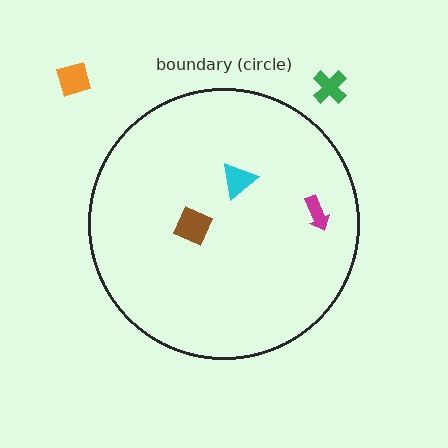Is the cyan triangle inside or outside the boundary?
Inside.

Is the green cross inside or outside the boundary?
Outside.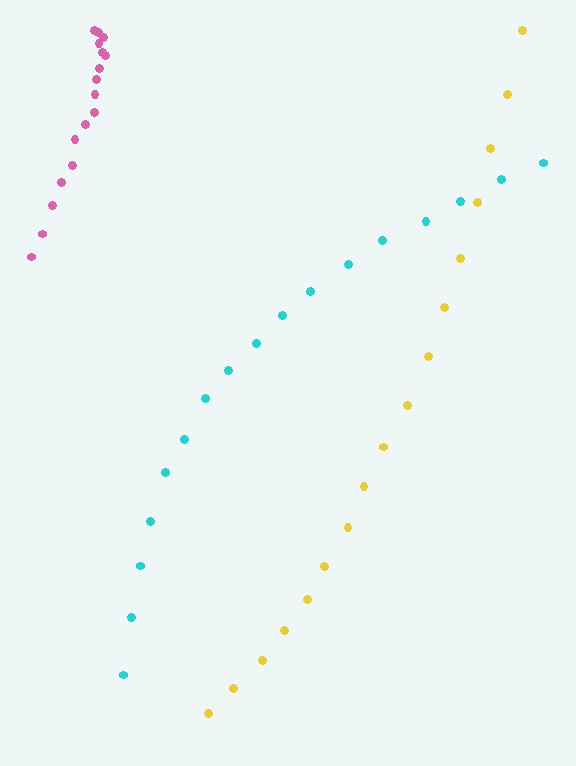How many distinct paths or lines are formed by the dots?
There are 3 distinct paths.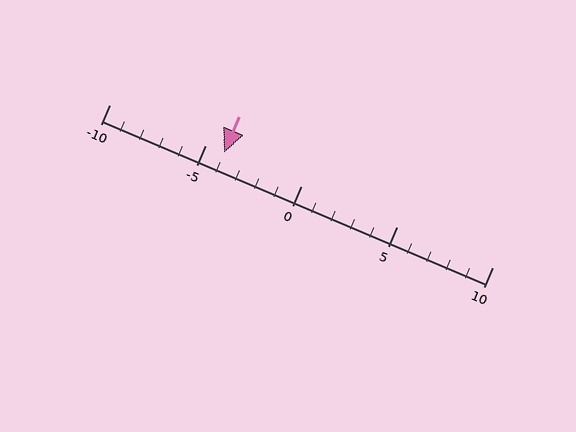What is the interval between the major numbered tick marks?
The major tick marks are spaced 5 units apart.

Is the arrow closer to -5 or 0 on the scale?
The arrow is closer to -5.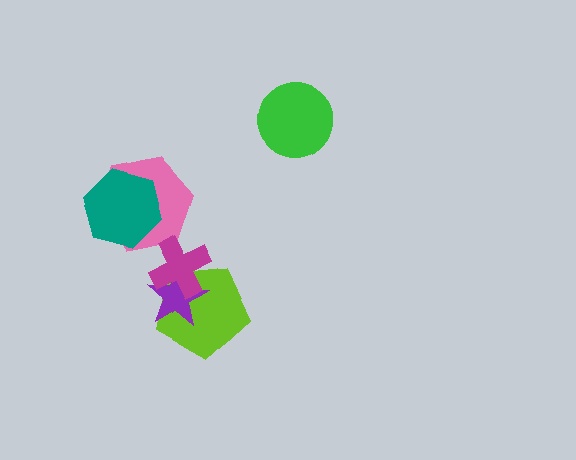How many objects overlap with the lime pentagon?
2 objects overlap with the lime pentagon.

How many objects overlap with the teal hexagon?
1 object overlaps with the teal hexagon.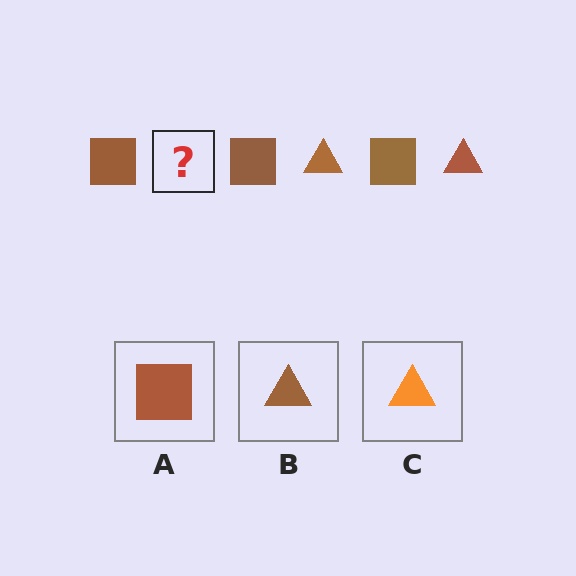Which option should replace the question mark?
Option B.